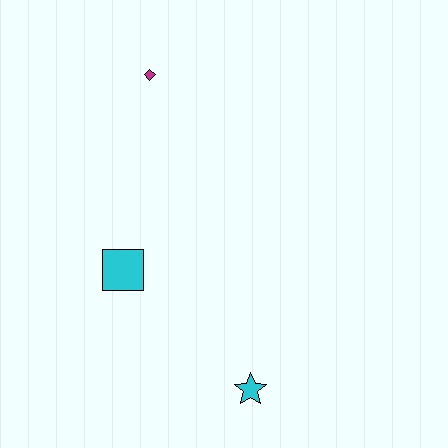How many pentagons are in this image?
There are no pentagons.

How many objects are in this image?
There are 3 objects.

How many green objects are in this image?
There are no green objects.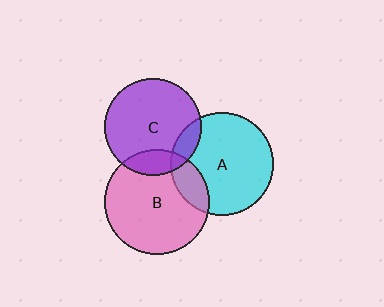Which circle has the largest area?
Circle B (pink).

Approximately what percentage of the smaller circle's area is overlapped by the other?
Approximately 15%.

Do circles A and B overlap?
Yes.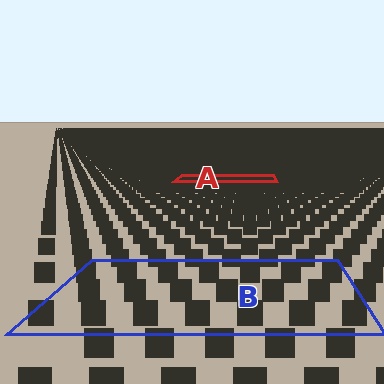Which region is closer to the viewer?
Region B is closer. The texture elements there are larger and more spread out.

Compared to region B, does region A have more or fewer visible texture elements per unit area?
Region A has more texture elements per unit area — they are packed more densely because it is farther away.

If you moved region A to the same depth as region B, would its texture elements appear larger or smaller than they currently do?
They would appear larger. At a closer depth, the same texture elements are projected at a bigger on-screen size.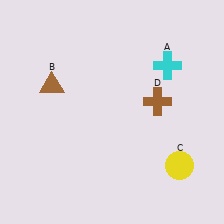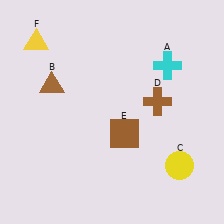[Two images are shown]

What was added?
A brown square (E), a yellow triangle (F) were added in Image 2.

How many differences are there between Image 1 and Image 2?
There are 2 differences between the two images.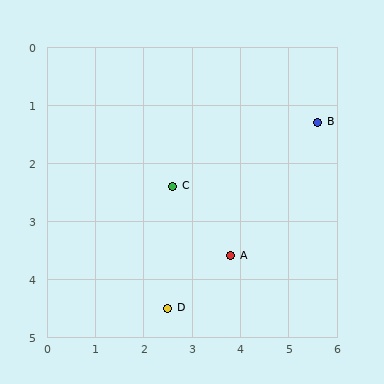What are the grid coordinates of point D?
Point D is at approximately (2.5, 4.5).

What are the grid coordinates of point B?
Point B is at approximately (5.6, 1.3).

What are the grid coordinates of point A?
Point A is at approximately (3.8, 3.6).